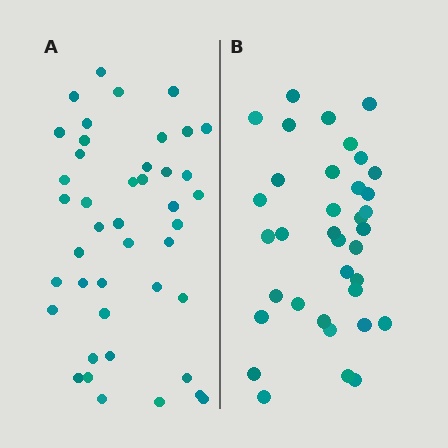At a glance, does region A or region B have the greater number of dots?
Region A (the left region) has more dots.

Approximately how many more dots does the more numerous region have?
Region A has roughly 8 or so more dots than region B.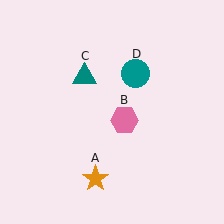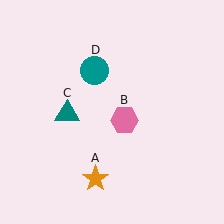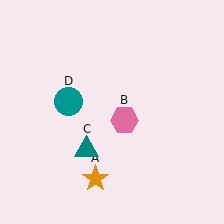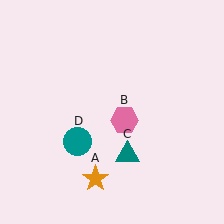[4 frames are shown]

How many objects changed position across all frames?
2 objects changed position: teal triangle (object C), teal circle (object D).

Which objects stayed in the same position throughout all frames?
Orange star (object A) and pink hexagon (object B) remained stationary.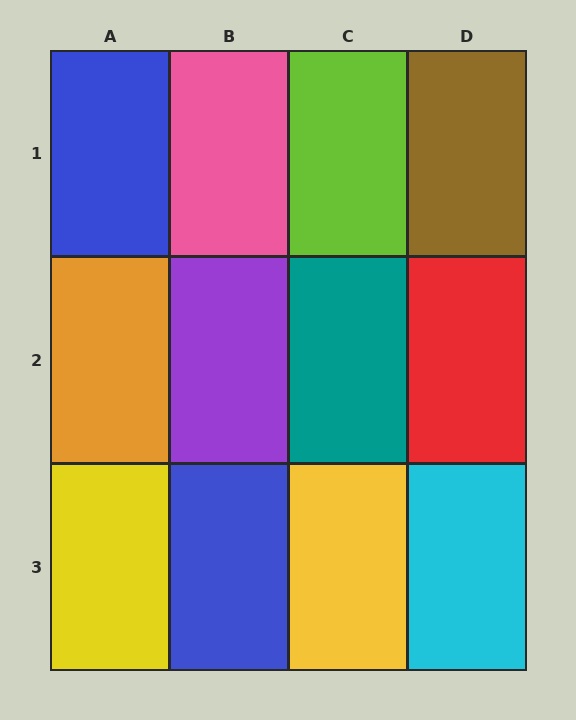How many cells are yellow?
2 cells are yellow.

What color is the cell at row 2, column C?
Teal.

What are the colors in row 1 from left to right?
Blue, pink, lime, brown.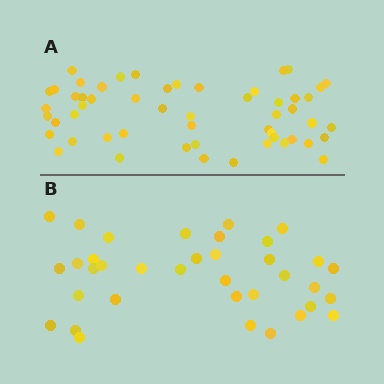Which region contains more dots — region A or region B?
Region A (the top region) has more dots.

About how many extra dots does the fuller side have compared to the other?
Region A has approximately 20 more dots than region B.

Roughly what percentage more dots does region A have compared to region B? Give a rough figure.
About 50% more.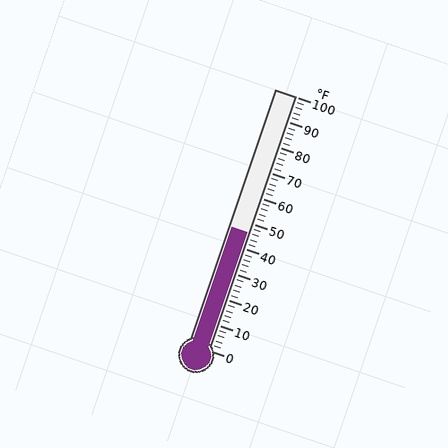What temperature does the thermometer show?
The thermometer shows approximately 46°F.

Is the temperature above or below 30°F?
The temperature is above 30°F.